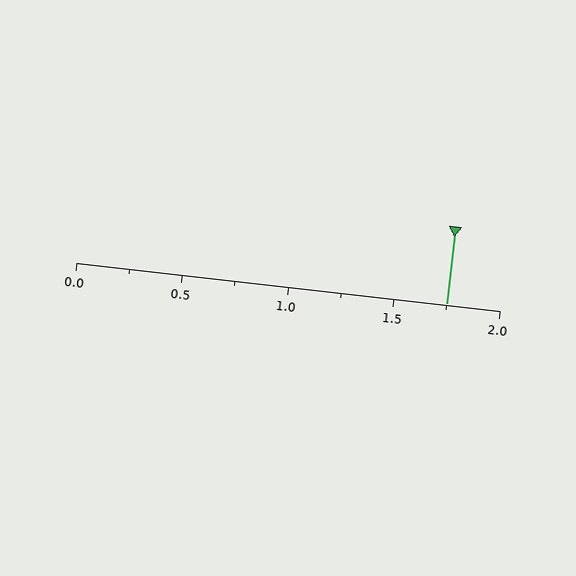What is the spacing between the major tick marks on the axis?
The major ticks are spaced 0.5 apart.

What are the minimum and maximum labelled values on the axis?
The axis runs from 0.0 to 2.0.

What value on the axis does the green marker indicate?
The marker indicates approximately 1.75.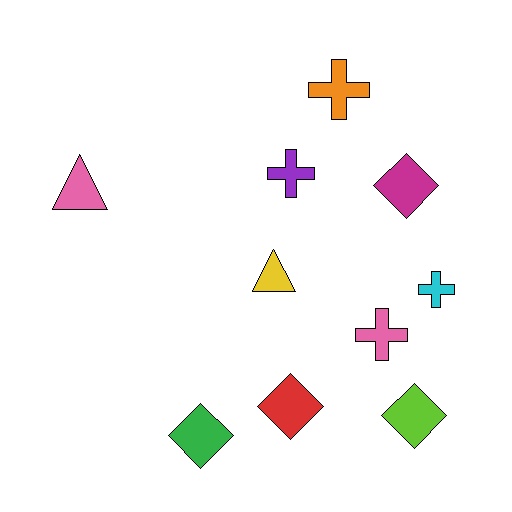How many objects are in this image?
There are 10 objects.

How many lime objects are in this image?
There is 1 lime object.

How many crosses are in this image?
There are 4 crosses.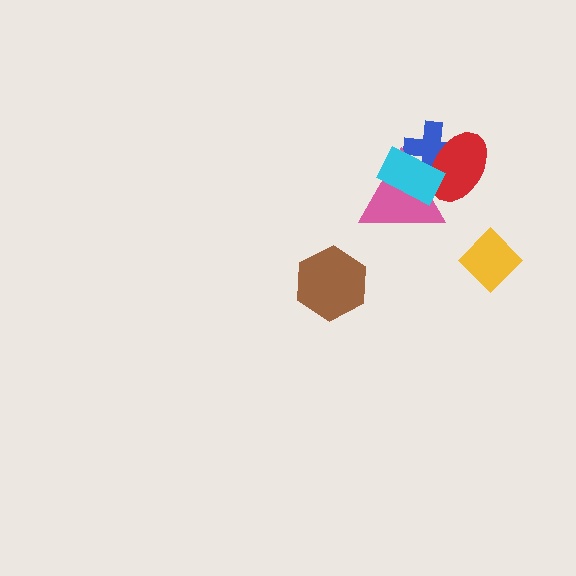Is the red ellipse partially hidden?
Yes, it is partially covered by another shape.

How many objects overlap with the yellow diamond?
0 objects overlap with the yellow diamond.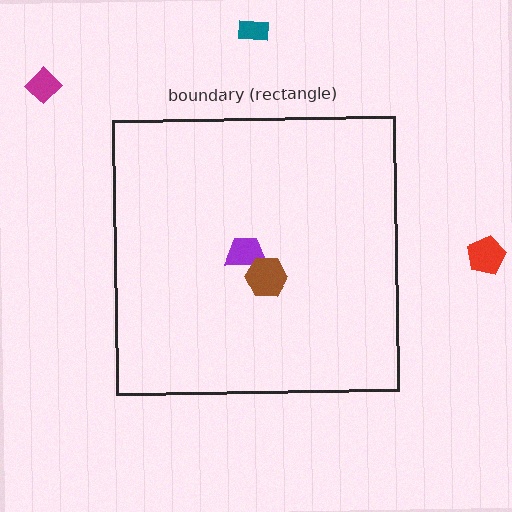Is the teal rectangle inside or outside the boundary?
Outside.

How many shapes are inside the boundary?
2 inside, 3 outside.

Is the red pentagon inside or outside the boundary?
Outside.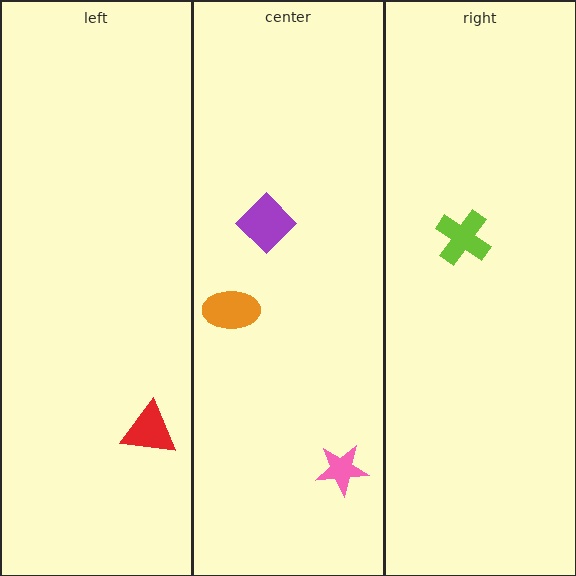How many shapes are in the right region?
1.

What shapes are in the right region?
The lime cross.